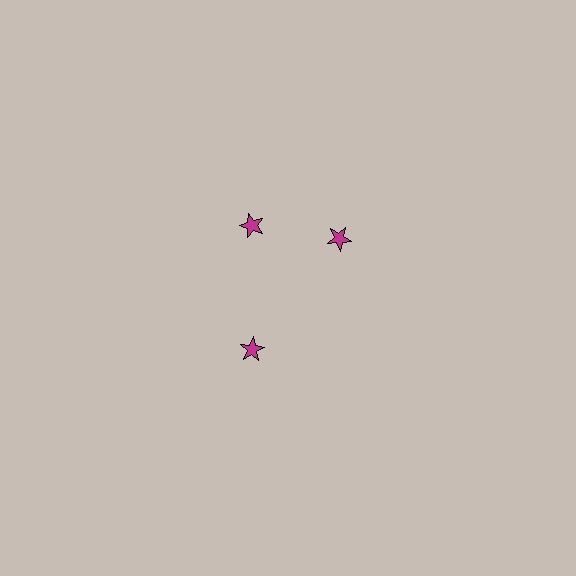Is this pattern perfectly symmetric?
No. The 3 magenta stars are arranged in a ring, but one element near the 3 o'clock position is rotated out of alignment along the ring, breaking the 3-fold rotational symmetry.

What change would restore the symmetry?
The symmetry would be restored by rotating it back into even spacing with its neighbors so that all 3 stars sit at equal angles and equal distance from the center.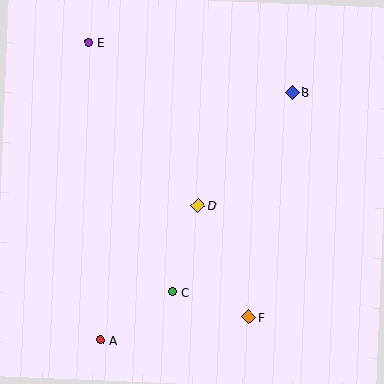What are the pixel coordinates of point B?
Point B is at (293, 92).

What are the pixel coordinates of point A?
Point A is at (100, 340).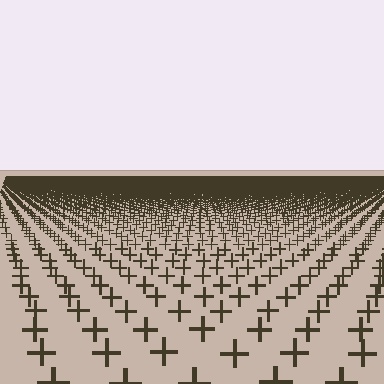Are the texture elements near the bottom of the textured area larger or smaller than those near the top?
Larger. Near the bottom, elements are closer to the viewer and appear at a bigger on-screen size.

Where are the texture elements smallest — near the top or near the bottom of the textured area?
Near the top.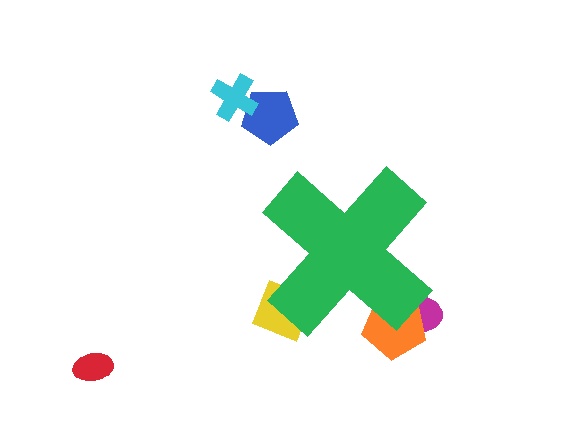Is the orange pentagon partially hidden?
Yes, the orange pentagon is partially hidden behind the green cross.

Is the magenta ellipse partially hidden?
Yes, the magenta ellipse is partially hidden behind the green cross.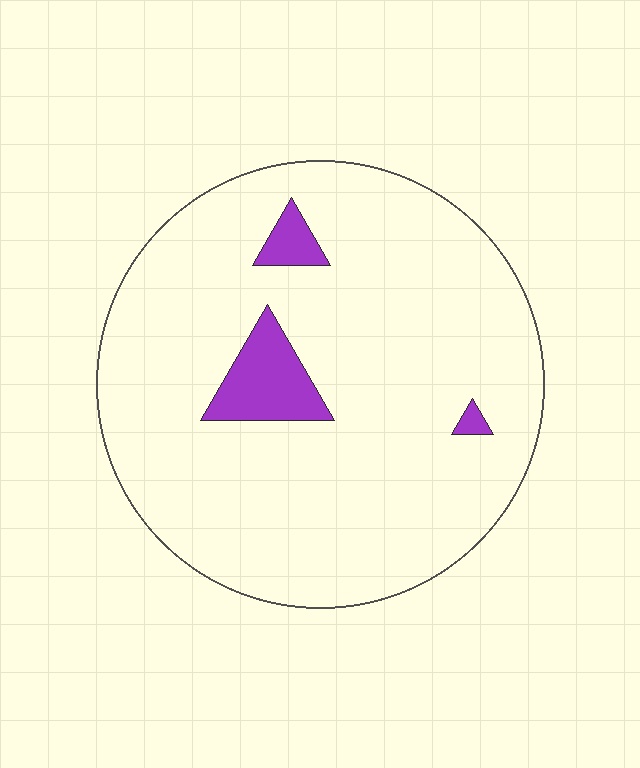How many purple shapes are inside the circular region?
3.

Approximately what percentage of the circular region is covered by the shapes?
Approximately 5%.